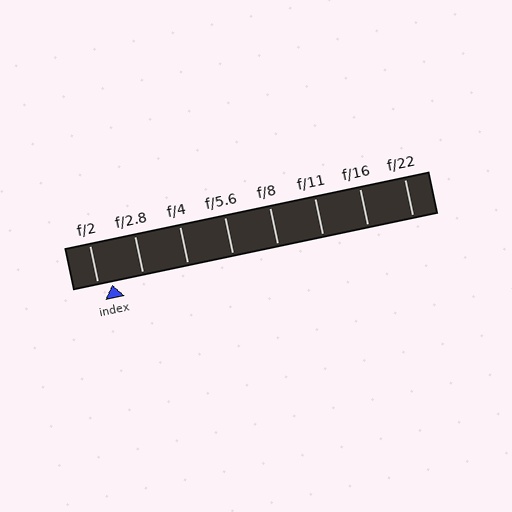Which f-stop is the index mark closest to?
The index mark is closest to f/2.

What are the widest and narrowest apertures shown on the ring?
The widest aperture shown is f/2 and the narrowest is f/22.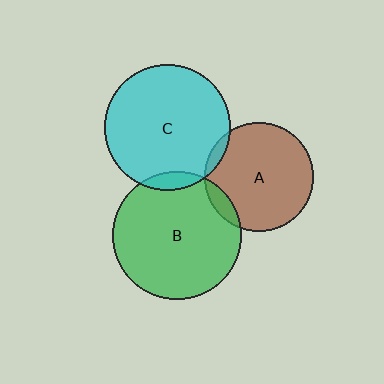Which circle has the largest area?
Circle B (green).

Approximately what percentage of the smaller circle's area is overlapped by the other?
Approximately 5%.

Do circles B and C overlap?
Yes.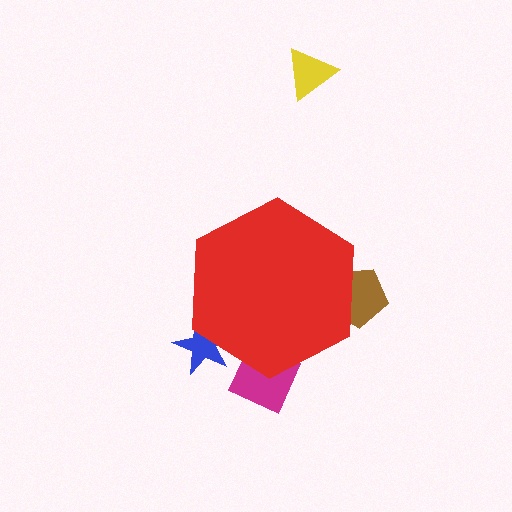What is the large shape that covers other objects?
A red hexagon.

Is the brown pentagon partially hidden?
Yes, the brown pentagon is partially hidden behind the red hexagon.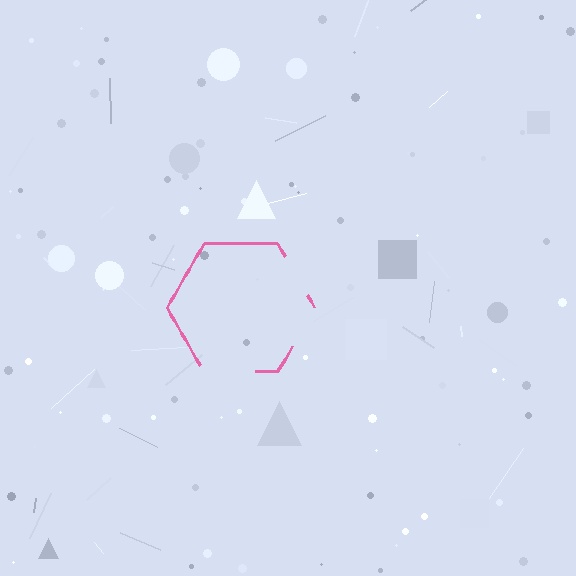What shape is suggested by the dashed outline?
The dashed outline suggests a hexagon.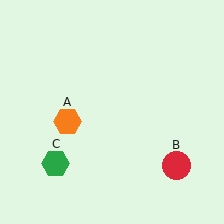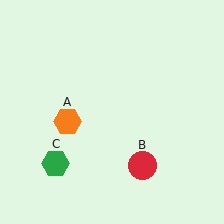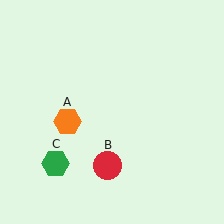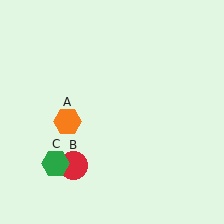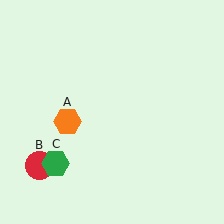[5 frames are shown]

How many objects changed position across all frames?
1 object changed position: red circle (object B).